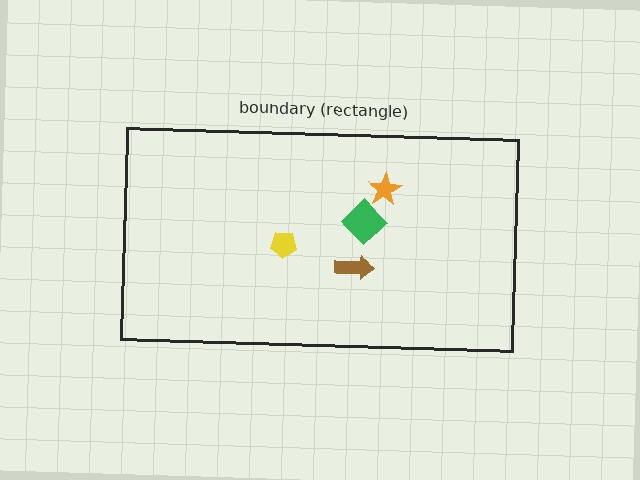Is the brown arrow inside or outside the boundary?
Inside.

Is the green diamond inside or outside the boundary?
Inside.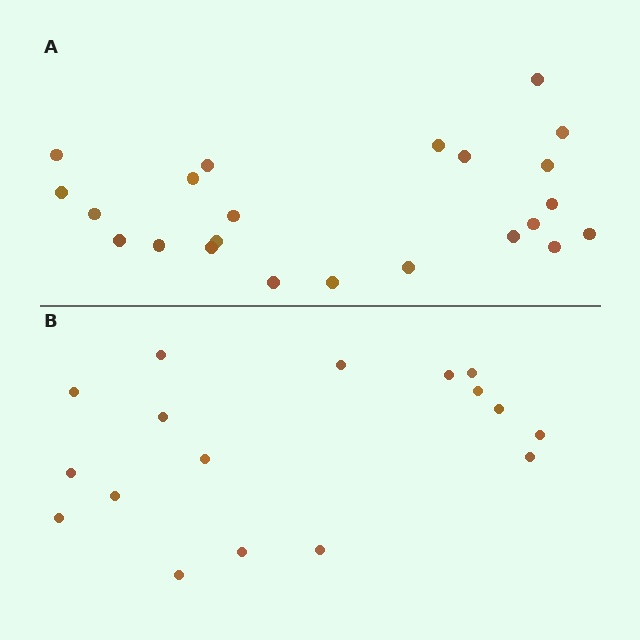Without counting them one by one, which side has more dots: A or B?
Region A (the top region) has more dots.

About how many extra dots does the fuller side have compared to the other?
Region A has about 6 more dots than region B.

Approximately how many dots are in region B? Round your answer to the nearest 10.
About 20 dots. (The exact count is 17, which rounds to 20.)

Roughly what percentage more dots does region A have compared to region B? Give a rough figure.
About 35% more.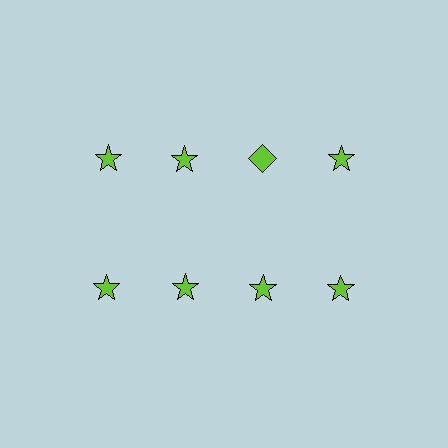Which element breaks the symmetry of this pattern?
The lime diamond in the top row, center column breaks the symmetry. All other shapes are lime stars.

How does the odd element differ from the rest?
It has a different shape: diamond instead of star.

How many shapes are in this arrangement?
There are 8 shapes arranged in a grid pattern.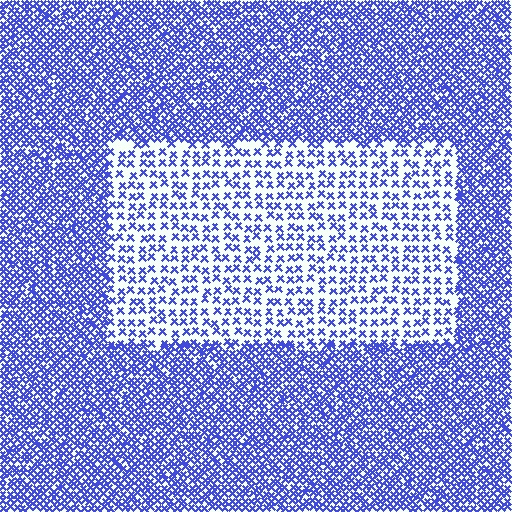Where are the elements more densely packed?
The elements are more densely packed outside the rectangle boundary.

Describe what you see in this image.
The image contains small blue elements arranged at two different densities. A rectangle-shaped region is visible where the elements are less densely packed than the surrounding area.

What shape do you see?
I see a rectangle.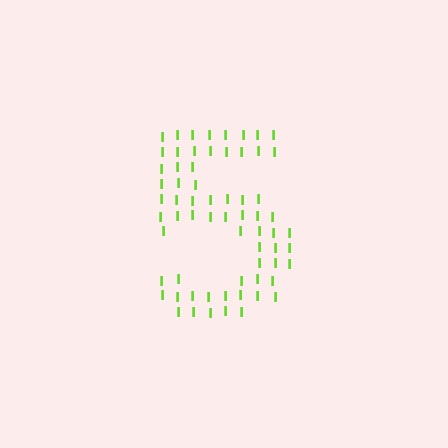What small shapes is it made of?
It is made of small letter I's.